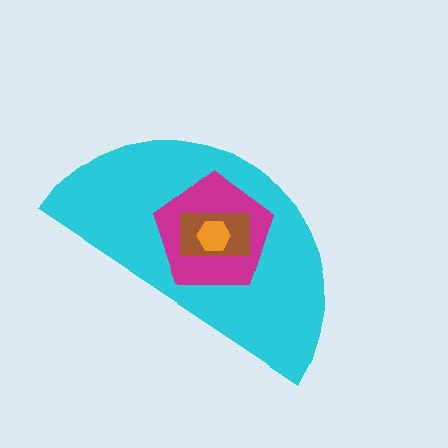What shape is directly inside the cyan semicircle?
The magenta pentagon.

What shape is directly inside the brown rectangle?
The orange hexagon.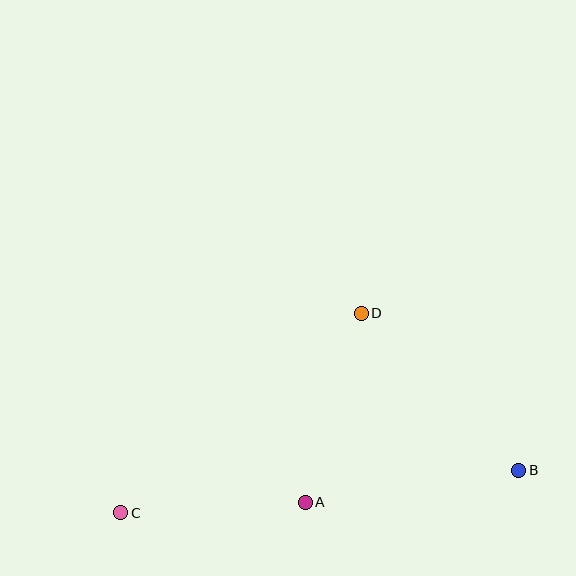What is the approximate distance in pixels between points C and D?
The distance between C and D is approximately 313 pixels.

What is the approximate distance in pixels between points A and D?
The distance between A and D is approximately 197 pixels.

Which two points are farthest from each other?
Points B and C are farthest from each other.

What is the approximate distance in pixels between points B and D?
The distance between B and D is approximately 223 pixels.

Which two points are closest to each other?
Points A and C are closest to each other.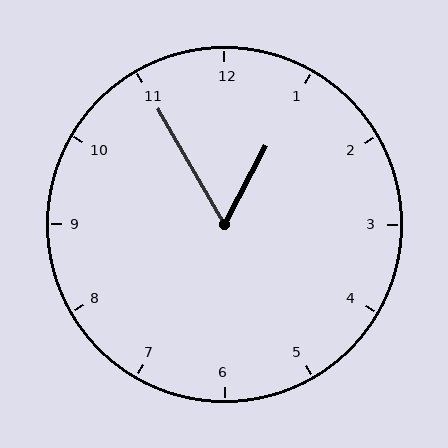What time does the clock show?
12:55.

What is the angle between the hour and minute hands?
Approximately 58 degrees.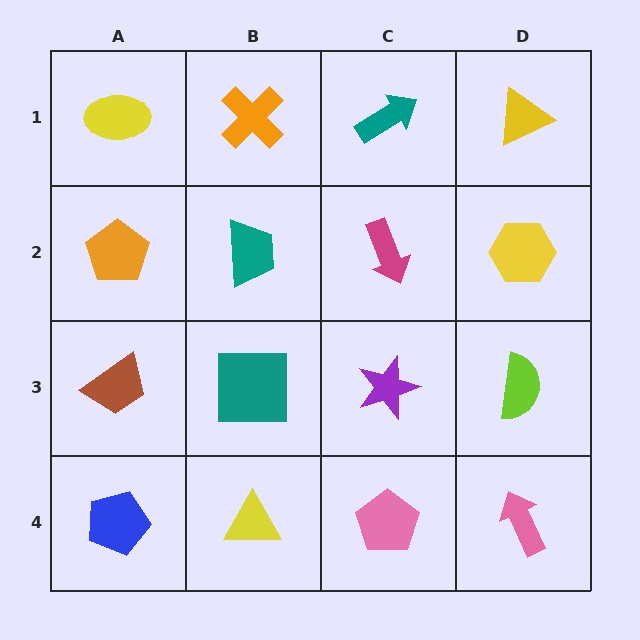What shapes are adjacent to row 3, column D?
A yellow hexagon (row 2, column D), a pink arrow (row 4, column D), a purple star (row 3, column C).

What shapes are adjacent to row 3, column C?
A magenta arrow (row 2, column C), a pink pentagon (row 4, column C), a teal square (row 3, column B), a lime semicircle (row 3, column D).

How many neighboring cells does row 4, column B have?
3.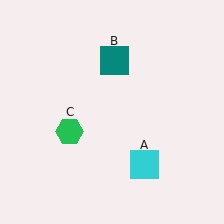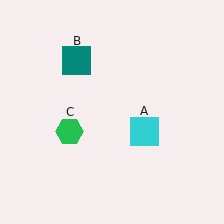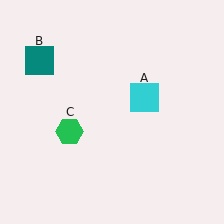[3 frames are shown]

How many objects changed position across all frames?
2 objects changed position: cyan square (object A), teal square (object B).